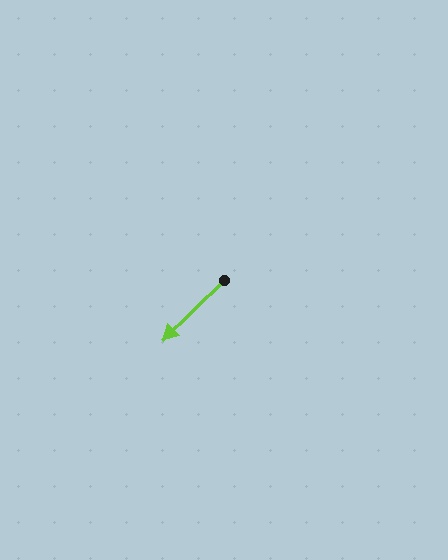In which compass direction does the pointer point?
Southwest.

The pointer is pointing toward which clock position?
Roughly 8 o'clock.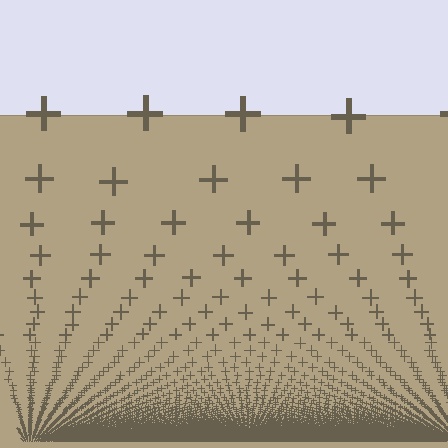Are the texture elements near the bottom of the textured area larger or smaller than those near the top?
Smaller. The gradient is inverted — elements near the bottom are smaller and denser.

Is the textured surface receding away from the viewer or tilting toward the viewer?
The surface appears to tilt toward the viewer. Texture elements get larger and sparser toward the top.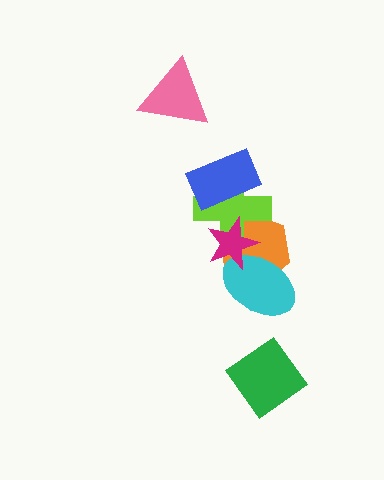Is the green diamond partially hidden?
No, no other shape covers it.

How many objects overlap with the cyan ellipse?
2 objects overlap with the cyan ellipse.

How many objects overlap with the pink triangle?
0 objects overlap with the pink triangle.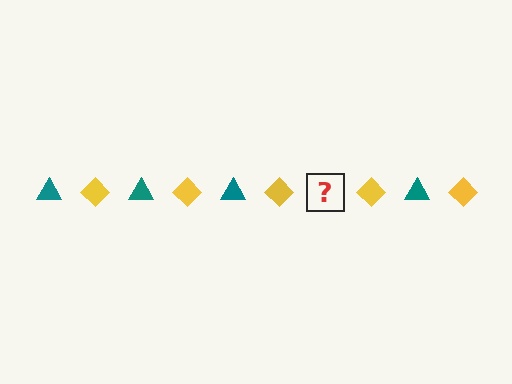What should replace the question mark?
The question mark should be replaced with a teal triangle.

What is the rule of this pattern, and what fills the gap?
The rule is that the pattern alternates between teal triangle and yellow diamond. The gap should be filled with a teal triangle.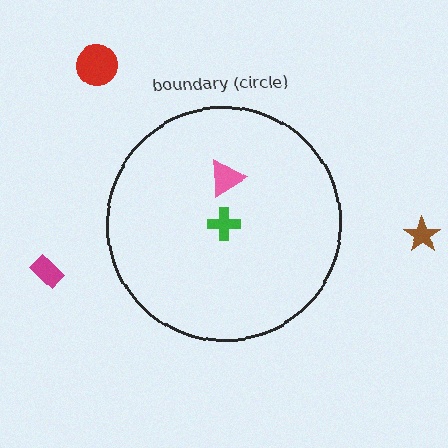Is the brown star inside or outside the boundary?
Outside.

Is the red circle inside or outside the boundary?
Outside.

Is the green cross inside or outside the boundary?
Inside.